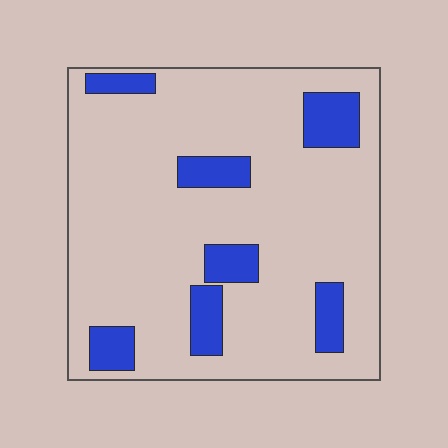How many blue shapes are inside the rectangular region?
7.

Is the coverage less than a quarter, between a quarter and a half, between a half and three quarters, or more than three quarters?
Less than a quarter.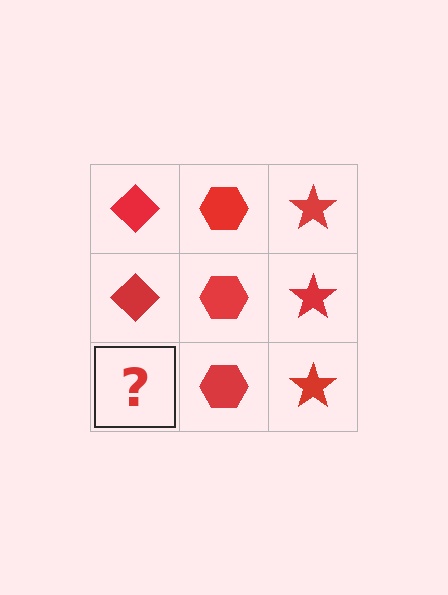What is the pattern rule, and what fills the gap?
The rule is that each column has a consistent shape. The gap should be filled with a red diamond.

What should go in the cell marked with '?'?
The missing cell should contain a red diamond.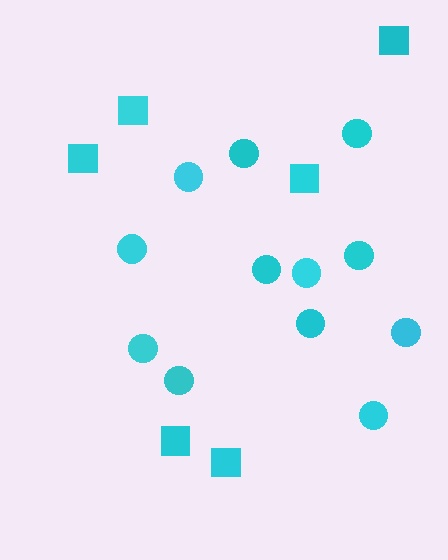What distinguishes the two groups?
There are 2 groups: one group of circles (12) and one group of squares (6).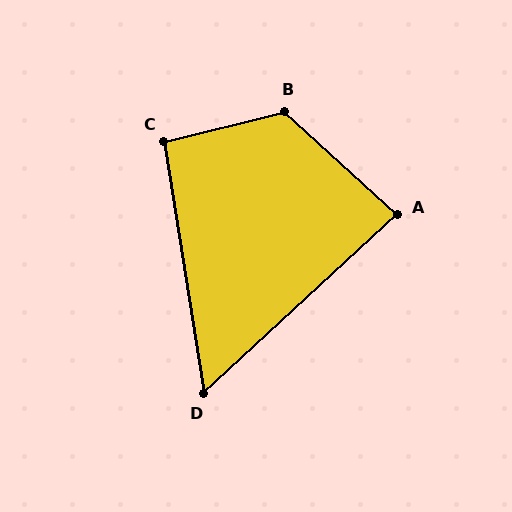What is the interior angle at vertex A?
Approximately 85 degrees (approximately right).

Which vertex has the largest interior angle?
B, at approximately 124 degrees.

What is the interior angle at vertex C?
Approximately 95 degrees (approximately right).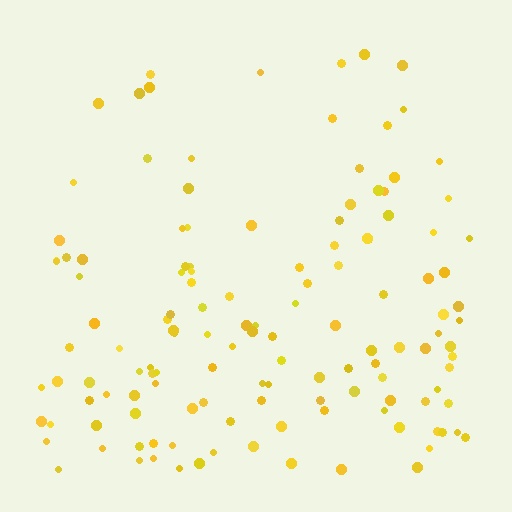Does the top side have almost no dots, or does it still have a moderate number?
Still a moderate number, just noticeably fewer than the bottom.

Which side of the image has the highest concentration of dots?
The bottom.